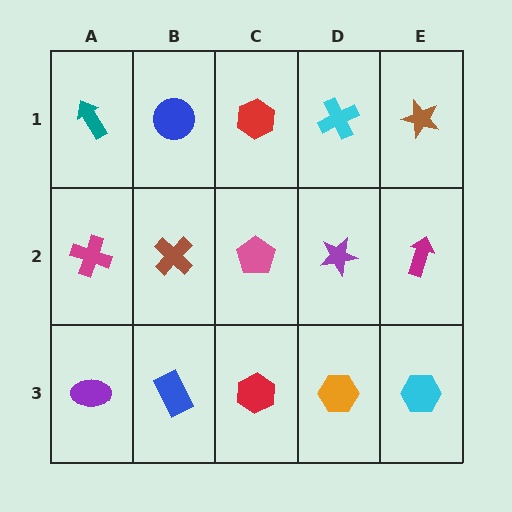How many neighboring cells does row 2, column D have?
4.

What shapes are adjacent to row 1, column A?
A magenta cross (row 2, column A), a blue circle (row 1, column B).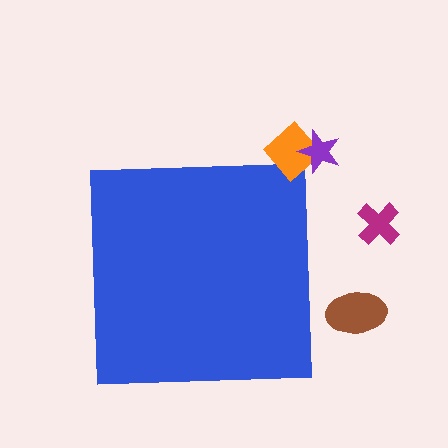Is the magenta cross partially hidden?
No, the magenta cross is fully visible.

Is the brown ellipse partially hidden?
No, the brown ellipse is fully visible.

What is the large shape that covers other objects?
A blue square.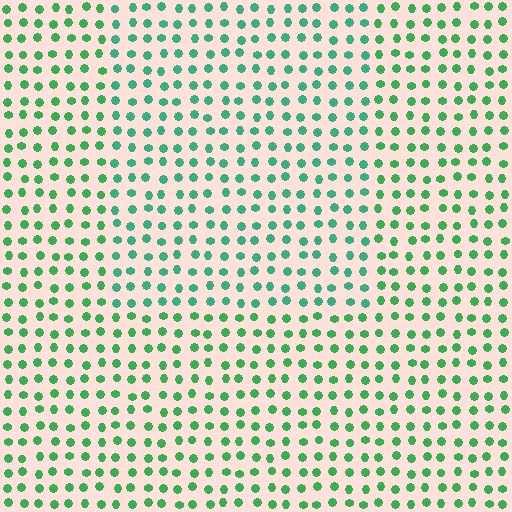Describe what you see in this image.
The image is filled with small green elements in a uniform arrangement. A rectangle-shaped region is visible where the elements are tinted to a slightly different hue, forming a subtle color boundary.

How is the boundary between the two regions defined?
The boundary is defined purely by a slight shift in hue (about 25 degrees). Spacing, size, and orientation are identical on both sides.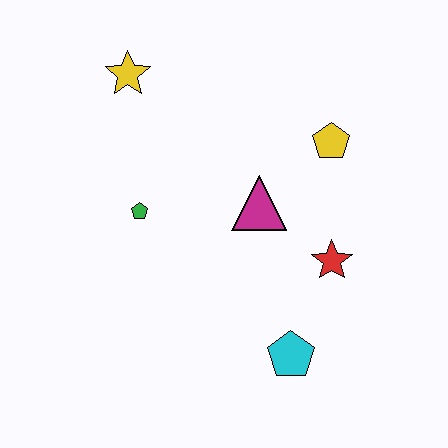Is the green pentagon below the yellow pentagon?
Yes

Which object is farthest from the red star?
The yellow star is farthest from the red star.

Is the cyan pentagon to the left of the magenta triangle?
No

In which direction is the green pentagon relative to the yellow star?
The green pentagon is below the yellow star.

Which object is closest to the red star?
The magenta triangle is closest to the red star.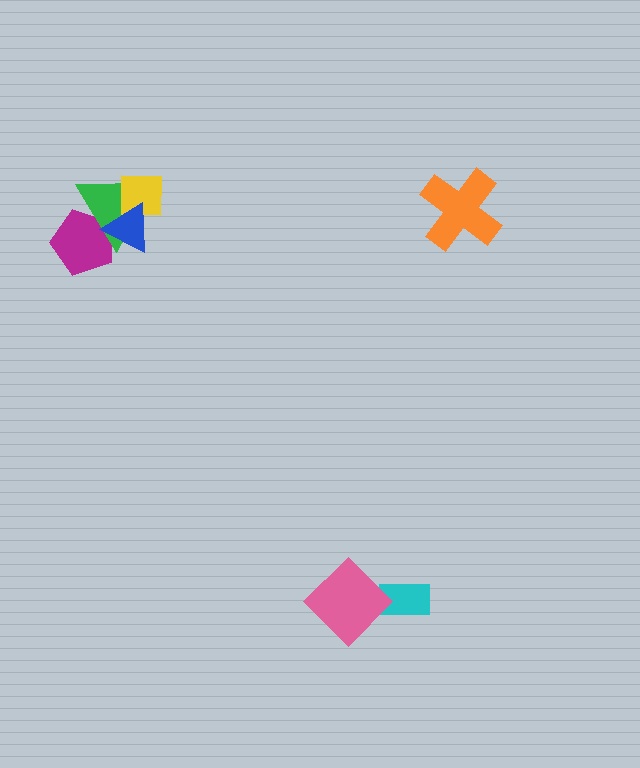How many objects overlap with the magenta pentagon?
2 objects overlap with the magenta pentagon.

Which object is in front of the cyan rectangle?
The pink diamond is in front of the cyan rectangle.